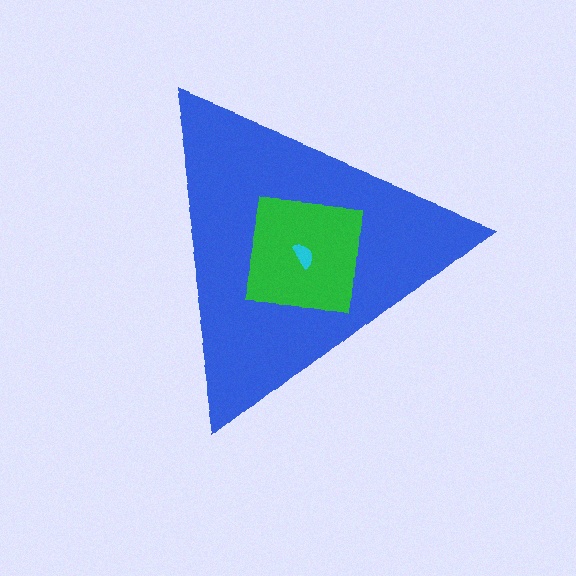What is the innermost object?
The cyan semicircle.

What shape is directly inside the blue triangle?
The green square.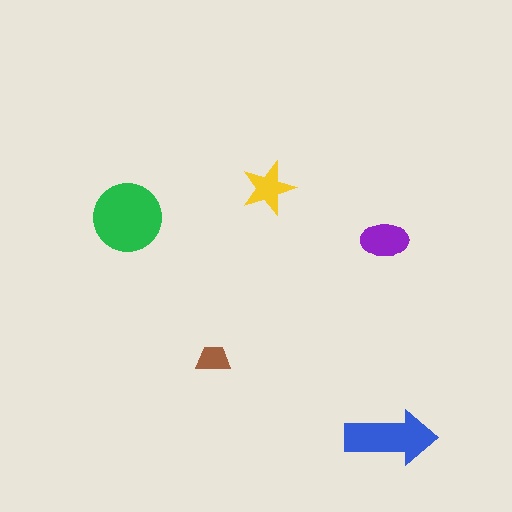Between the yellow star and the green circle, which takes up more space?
The green circle.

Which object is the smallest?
The brown trapezoid.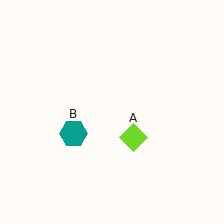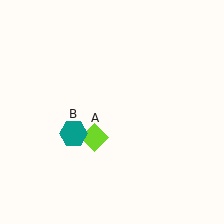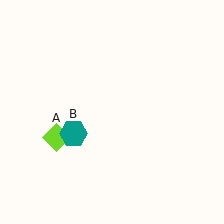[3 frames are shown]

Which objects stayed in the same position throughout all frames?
Teal hexagon (object B) remained stationary.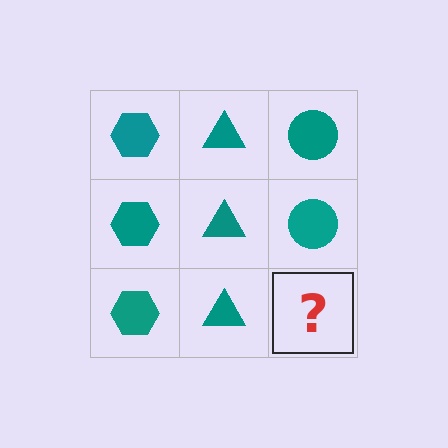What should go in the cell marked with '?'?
The missing cell should contain a teal circle.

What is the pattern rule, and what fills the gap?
The rule is that each column has a consistent shape. The gap should be filled with a teal circle.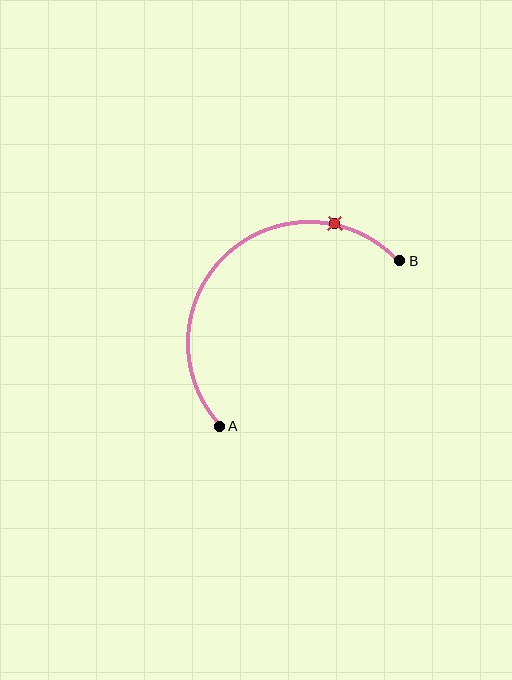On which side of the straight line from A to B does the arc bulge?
The arc bulges above and to the left of the straight line connecting A and B.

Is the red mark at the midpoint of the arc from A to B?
No. The red mark lies on the arc but is closer to endpoint B. The arc midpoint would be at the point on the curve equidistant along the arc from both A and B.